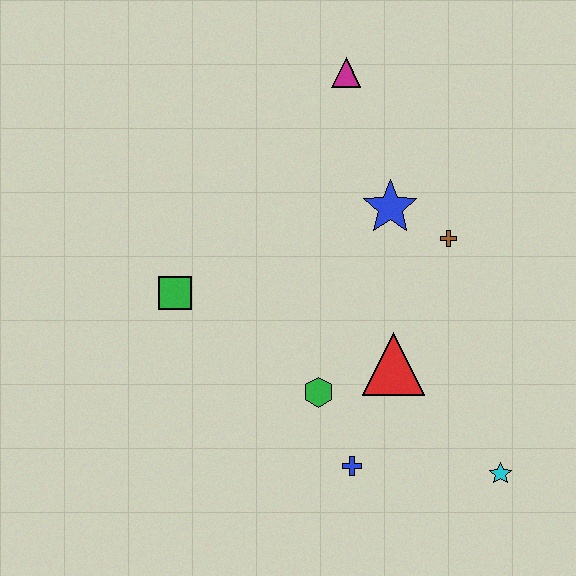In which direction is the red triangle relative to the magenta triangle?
The red triangle is below the magenta triangle.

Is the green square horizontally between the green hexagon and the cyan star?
No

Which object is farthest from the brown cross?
The green square is farthest from the brown cross.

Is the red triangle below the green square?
Yes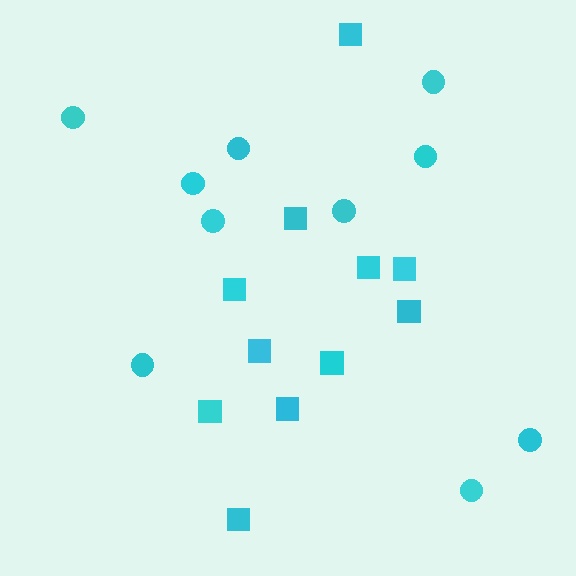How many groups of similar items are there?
There are 2 groups: one group of circles (10) and one group of squares (11).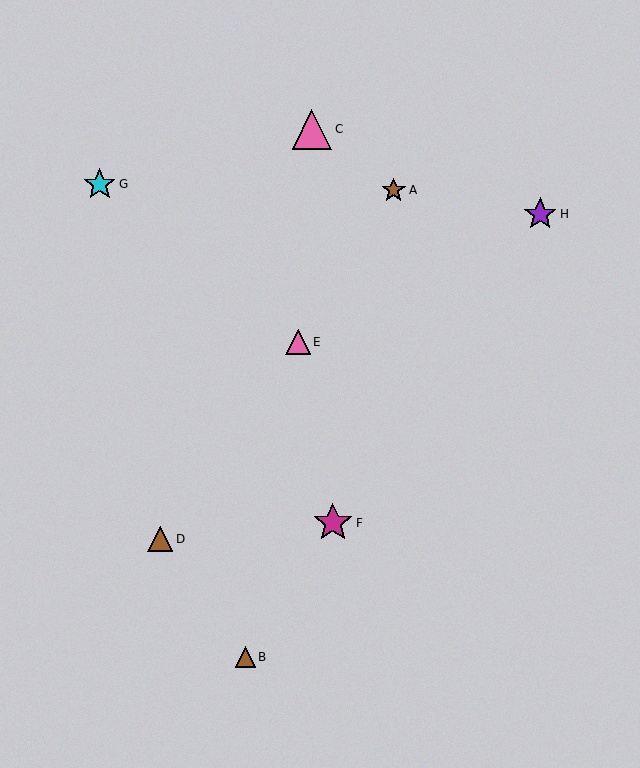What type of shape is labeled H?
Shape H is a purple star.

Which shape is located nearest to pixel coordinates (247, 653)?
The brown triangle (labeled B) at (245, 657) is nearest to that location.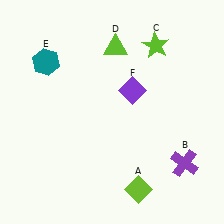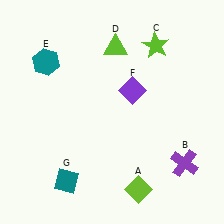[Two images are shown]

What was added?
A teal diamond (G) was added in Image 2.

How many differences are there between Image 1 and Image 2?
There is 1 difference between the two images.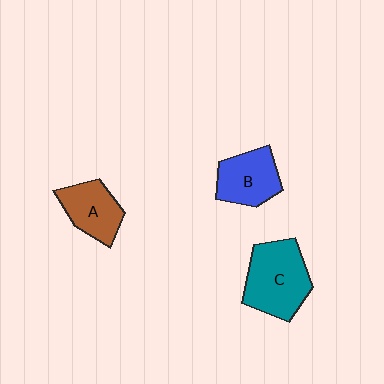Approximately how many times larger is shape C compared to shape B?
Approximately 1.4 times.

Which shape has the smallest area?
Shape A (brown).